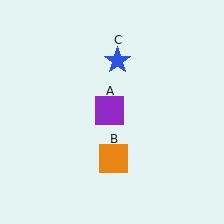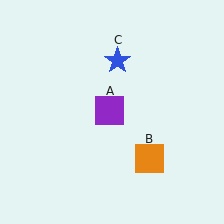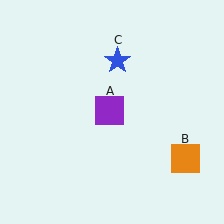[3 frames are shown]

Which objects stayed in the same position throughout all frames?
Purple square (object A) and blue star (object C) remained stationary.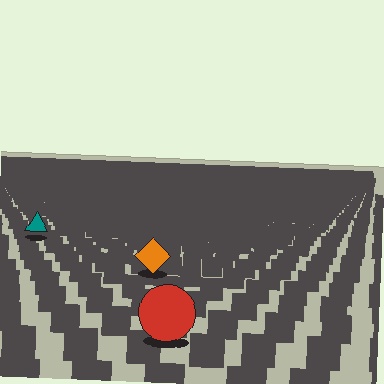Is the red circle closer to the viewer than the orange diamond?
Yes. The red circle is closer — you can tell from the texture gradient: the ground texture is coarser near it.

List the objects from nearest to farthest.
From nearest to farthest: the red circle, the orange diamond, the teal triangle.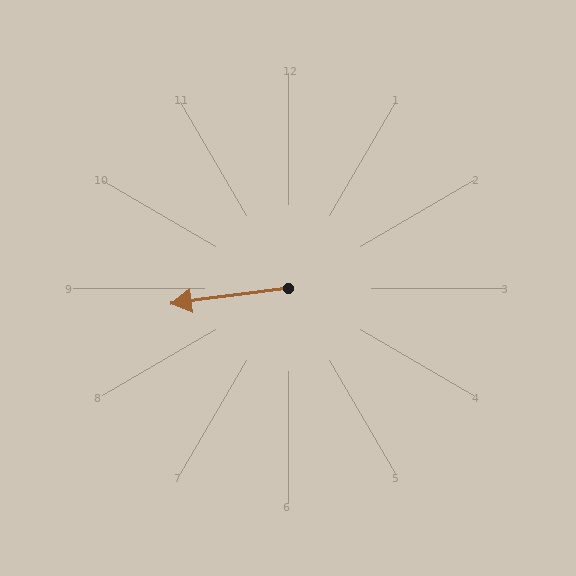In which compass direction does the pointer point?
West.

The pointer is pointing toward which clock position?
Roughly 9 o'clock.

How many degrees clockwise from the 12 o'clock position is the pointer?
Approximately 263 degrees.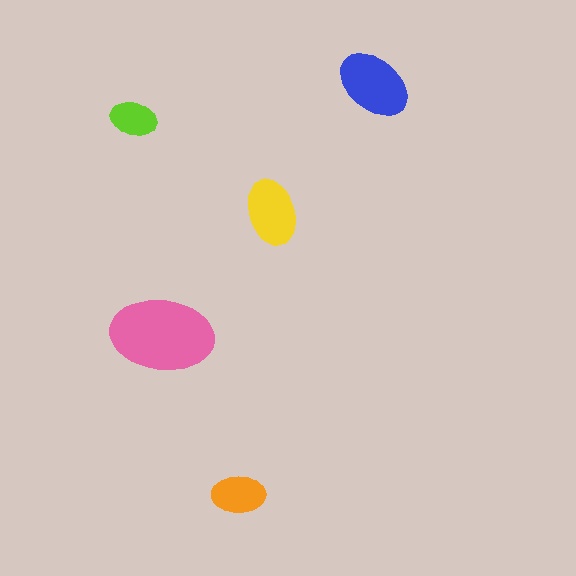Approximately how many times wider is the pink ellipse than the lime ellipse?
About 2 times wider.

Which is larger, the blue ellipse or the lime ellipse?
The blue one.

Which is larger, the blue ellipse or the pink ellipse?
The pink one.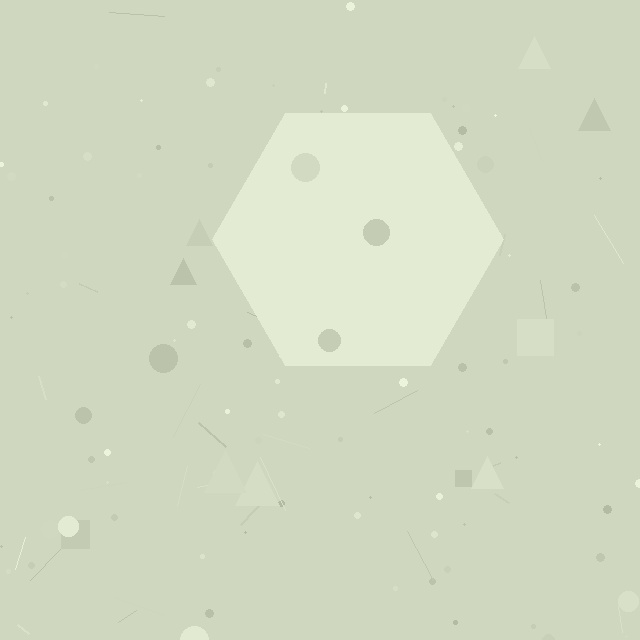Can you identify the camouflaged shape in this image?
The camouflaged shape is a hexagon.